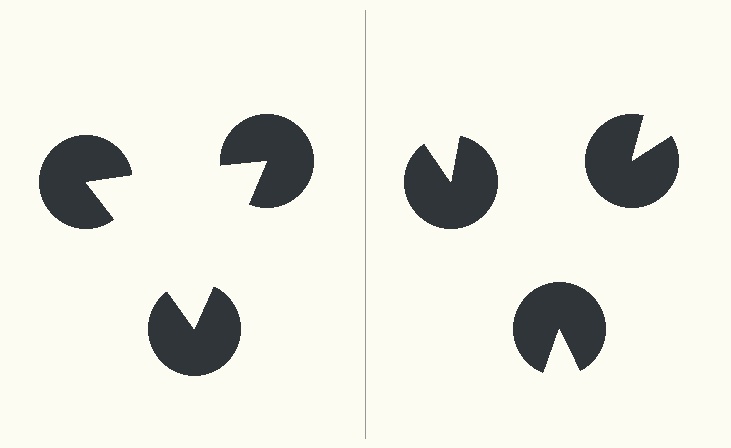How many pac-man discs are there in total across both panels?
6 — 3 on each side.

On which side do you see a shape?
An illusory triangle appears on the left side. On the right side the wedge cuts are rotated, so no coherent shape forms.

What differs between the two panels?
The pac-man discs are positioned identically on both sides; only the wedge orientations differ. On the left they align to a triangle; on the right they are misaligned.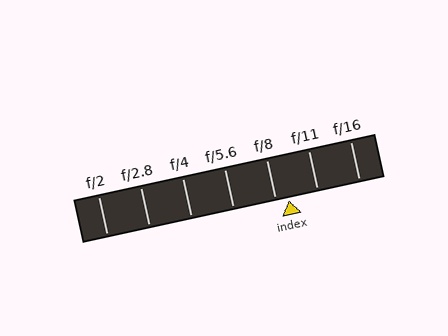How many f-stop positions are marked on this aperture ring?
There are 7 f-stop positions marked.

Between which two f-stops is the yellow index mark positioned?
The index mark is between f/8 and f/11.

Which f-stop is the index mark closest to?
The index mark is closest to f/8.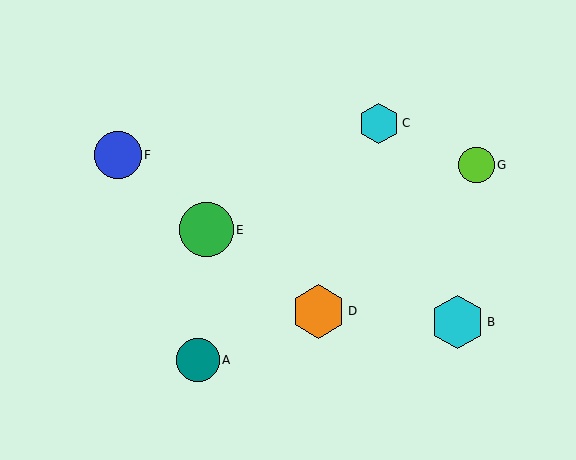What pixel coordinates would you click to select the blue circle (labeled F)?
Click at (118, 155) to select the blue circle F.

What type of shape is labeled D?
Shape D is an orange hexagon.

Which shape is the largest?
The green circle (labeled E) is the largest.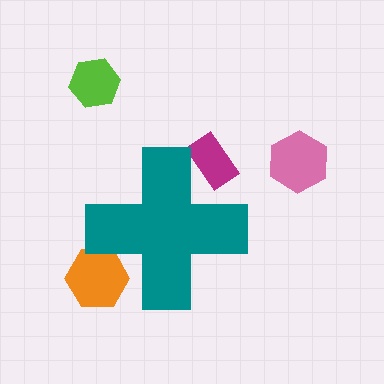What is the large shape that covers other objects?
A teal cross.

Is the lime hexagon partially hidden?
No, the lime hexagon is fully visible.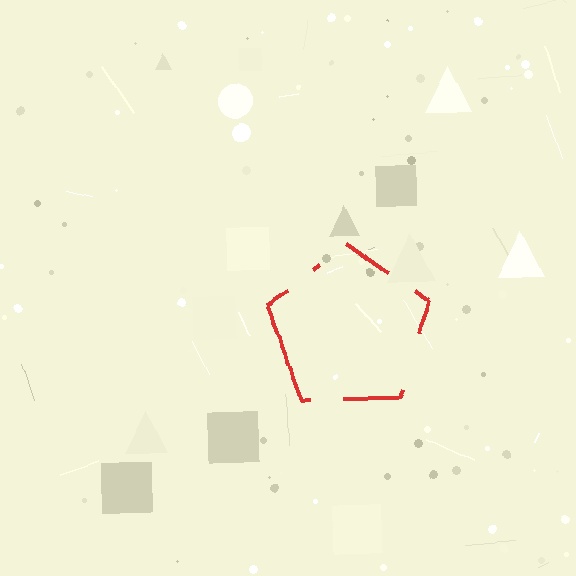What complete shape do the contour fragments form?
The contour fragments form a pentagon.